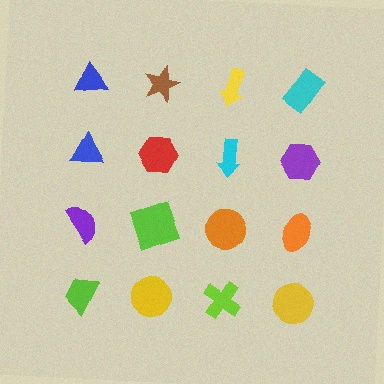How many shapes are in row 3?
4 shapes.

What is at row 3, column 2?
A lime square.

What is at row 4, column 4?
A yellow circle.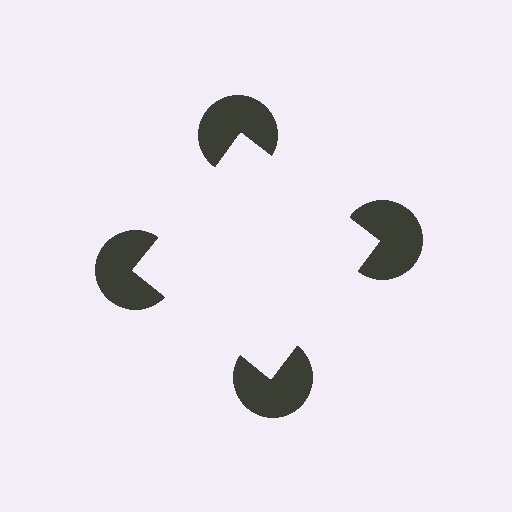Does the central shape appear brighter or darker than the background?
It typically appears slightly brighter than the background, even though no actual brightness change is drawn.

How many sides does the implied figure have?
4 sides.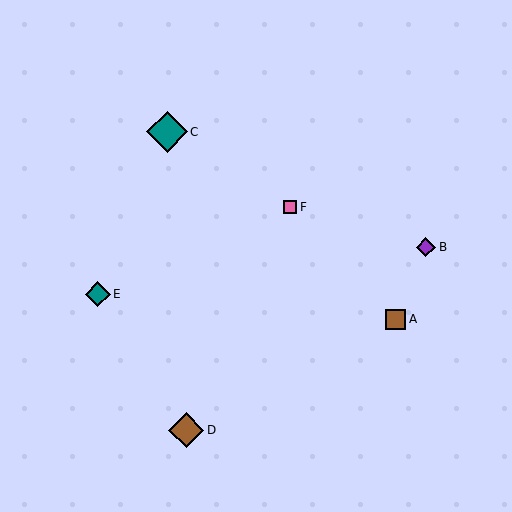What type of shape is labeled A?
Shape A is a brown square.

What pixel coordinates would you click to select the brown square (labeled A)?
Click at (396, 319) to select the brown square A.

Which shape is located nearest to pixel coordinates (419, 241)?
The purple diamond (labeled B) at (426, 247) is nearest to that location.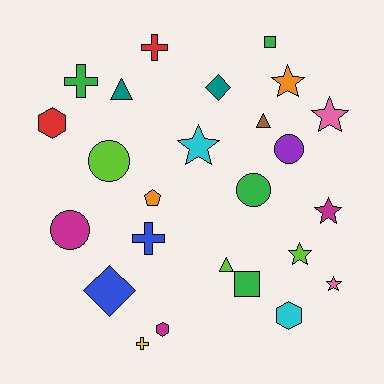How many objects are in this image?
There are 25 objects.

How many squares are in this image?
There are 2 squares.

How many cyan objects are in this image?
There are 2 cyan objects.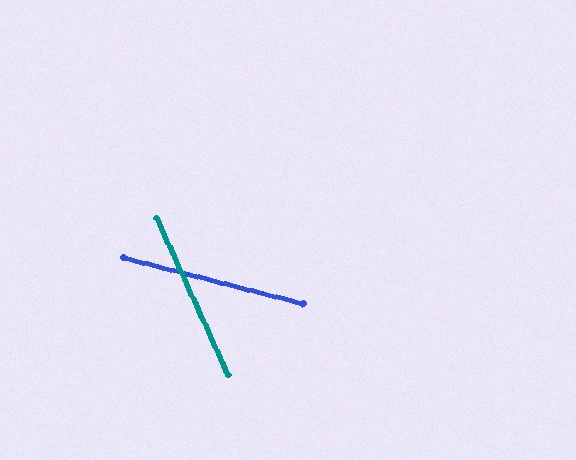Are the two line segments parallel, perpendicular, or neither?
Neither parallel nor perpendicular — they differ by about 51°.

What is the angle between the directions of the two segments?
Approximately 51 degrees.